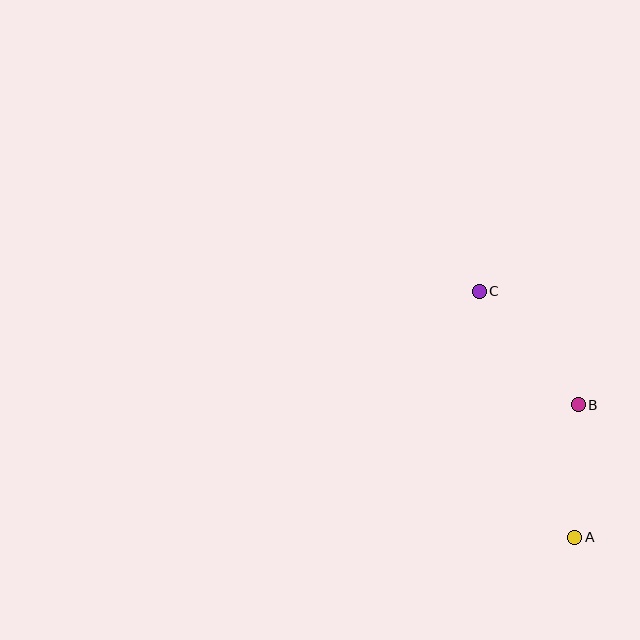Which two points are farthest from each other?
Points A and C are farthest from each other.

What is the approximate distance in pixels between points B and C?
The distance between B and C is approximately 150 pixels.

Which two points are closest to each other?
Points A and B are closest to each other.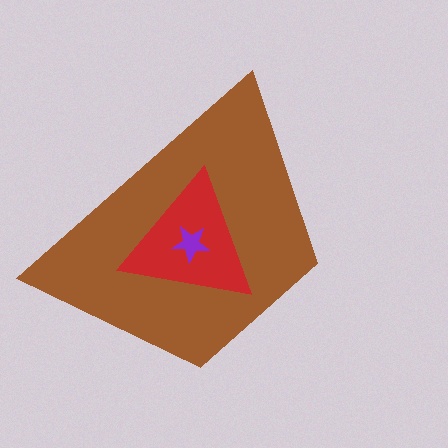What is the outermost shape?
The brown trapezoid.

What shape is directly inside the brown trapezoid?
The red triangle.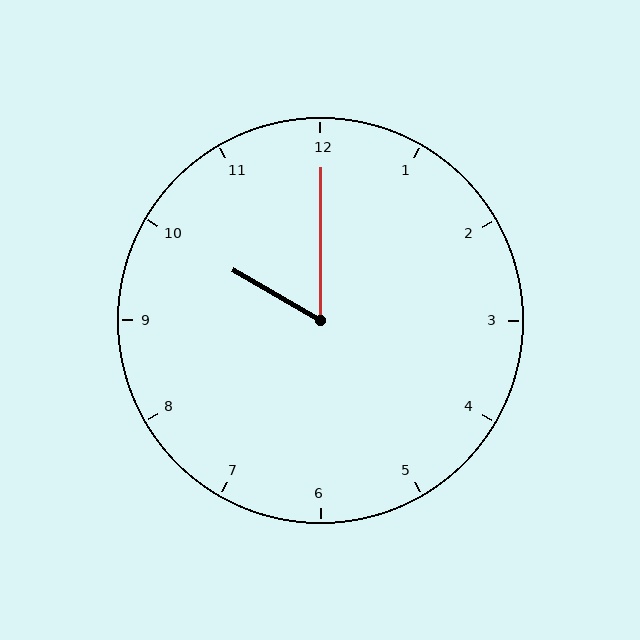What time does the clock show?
10:00.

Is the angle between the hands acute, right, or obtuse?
It is acute.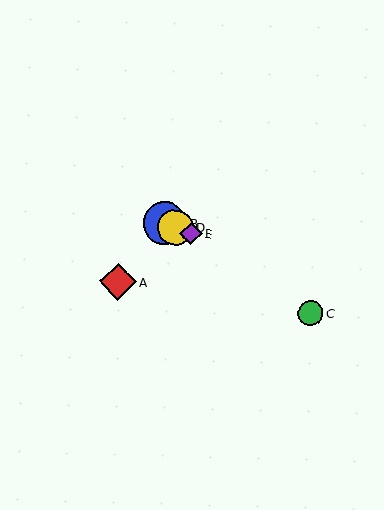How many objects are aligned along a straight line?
3 objects (B, D, E) are aligned along a straight line.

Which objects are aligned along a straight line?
Objects B, D, E are aligned along a straight line.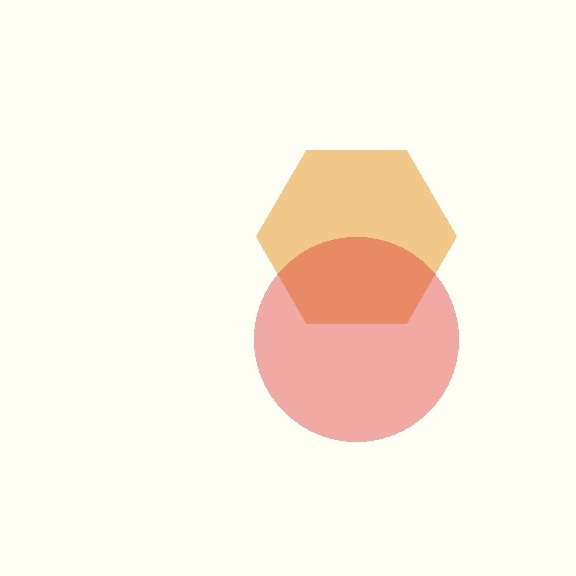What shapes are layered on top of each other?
The layered shapes are: an orange hexagon, a red circle.